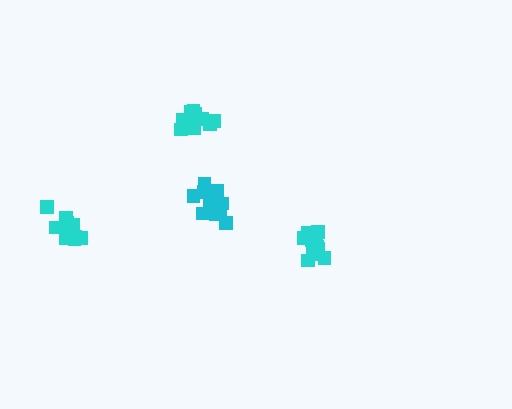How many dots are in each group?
Group 1: 13 dots, Group 2: 15 dots, Group 3: 14 dots, Group 4: 14 dots (56 total).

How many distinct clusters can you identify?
There are 4 distinct clusters.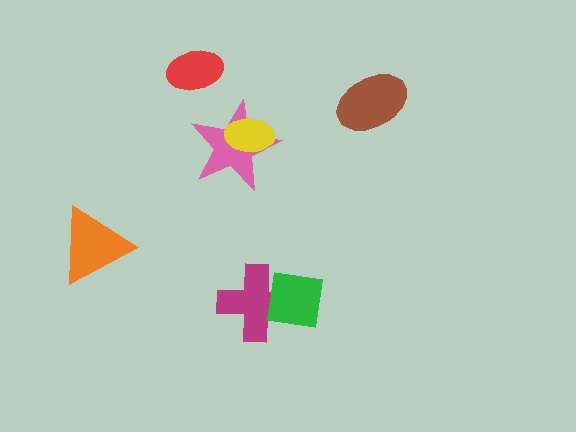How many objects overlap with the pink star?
1 object overlaps with the pink star.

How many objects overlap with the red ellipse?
0 objects overlap with the red ellipse.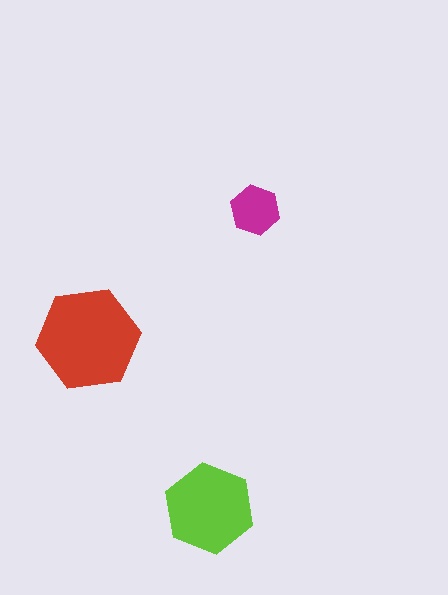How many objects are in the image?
There are 3 objects in the image.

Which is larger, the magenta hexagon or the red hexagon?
The red one.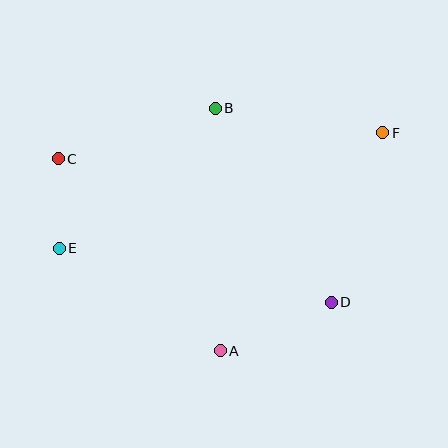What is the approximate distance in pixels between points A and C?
The distance between A and C is approximately 251 pixels.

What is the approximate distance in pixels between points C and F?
The distance between C and F is approximately 325 pixels.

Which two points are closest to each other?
Points C and E are closest to each other.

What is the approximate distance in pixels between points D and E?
The distance between D and E is approximately 278 pixels.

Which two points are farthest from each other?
Points E and F are farthest from each other.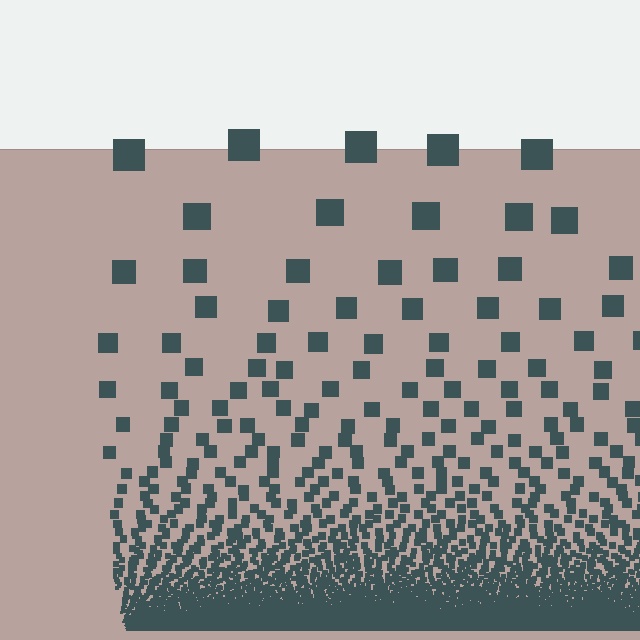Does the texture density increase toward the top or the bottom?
Density increases toward the bottom.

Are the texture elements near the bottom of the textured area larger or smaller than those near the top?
Smaller. The gradient is inverted — elements near the bottom are smaller and denser.